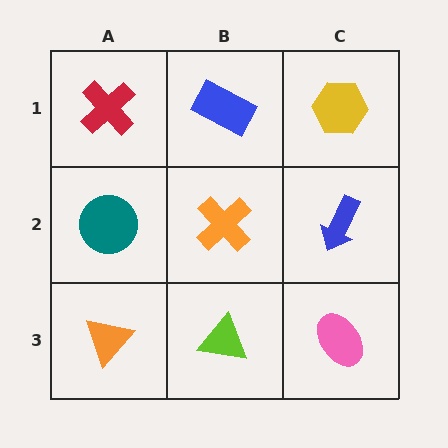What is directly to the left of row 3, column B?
An orange triangle.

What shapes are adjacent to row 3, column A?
A teal circle (row 2, column A), a lime triangle (row 3, column B).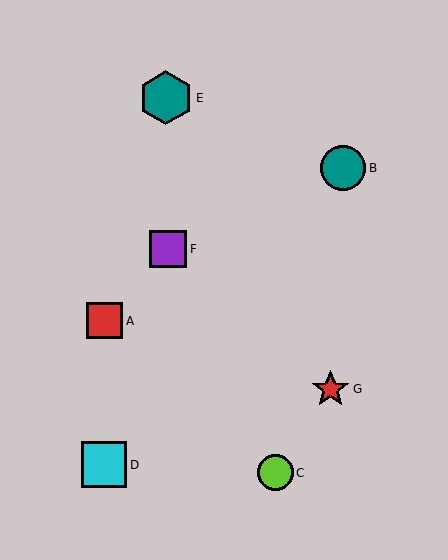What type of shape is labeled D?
Shape D is a cyan square.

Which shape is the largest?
The teal hexagon (labeled E) is the largest.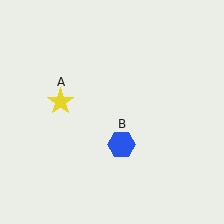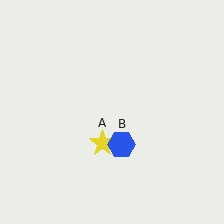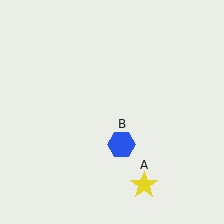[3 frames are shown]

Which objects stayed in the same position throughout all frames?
Blue hexagon (object B) remained stationary.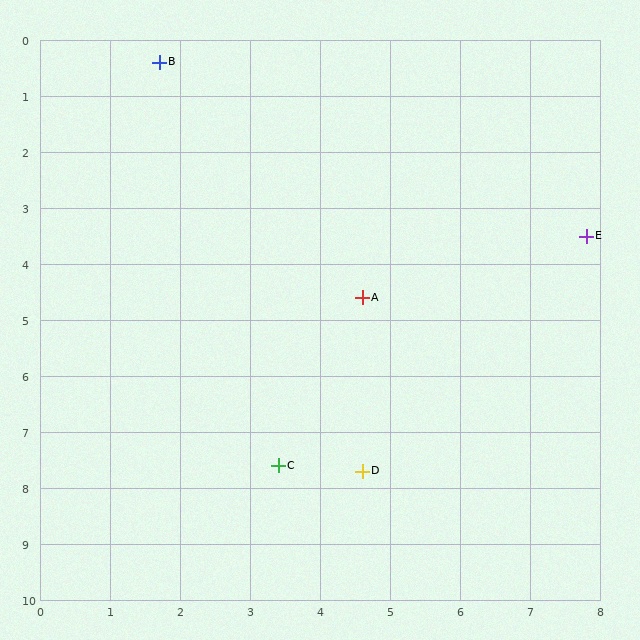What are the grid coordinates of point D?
Point D is at approximately (4.6, 7.7).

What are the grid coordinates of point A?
Point A is at approximately (4.6, 4.6).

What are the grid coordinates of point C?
Point C is at approximately (3.4, 7.6).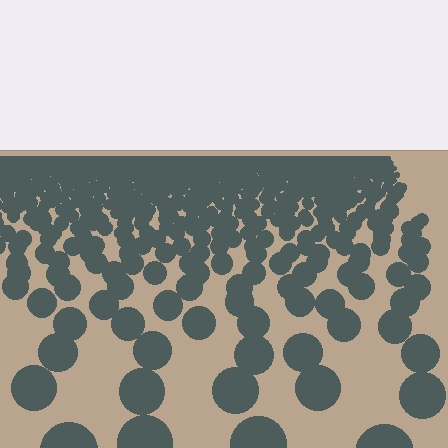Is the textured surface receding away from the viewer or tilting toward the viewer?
The surface is receding away from the viewer. Texture elements get smaller and denser toward the top.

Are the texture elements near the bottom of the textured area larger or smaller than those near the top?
Larger. Near the bottom, elements are closer to the viewer and appear at a bigger on-screen size.